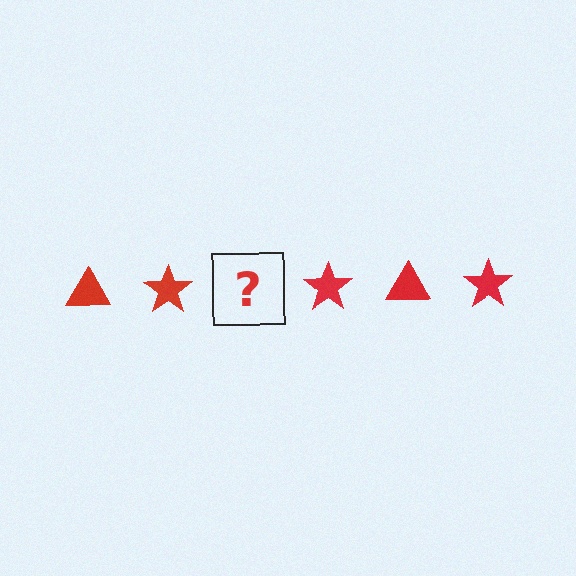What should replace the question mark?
The question mark should be replaced with a red triangle.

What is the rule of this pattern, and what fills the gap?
The rule is that the pattern cycles through triangle, star shapes in red. The gap should be filled with a red triangle.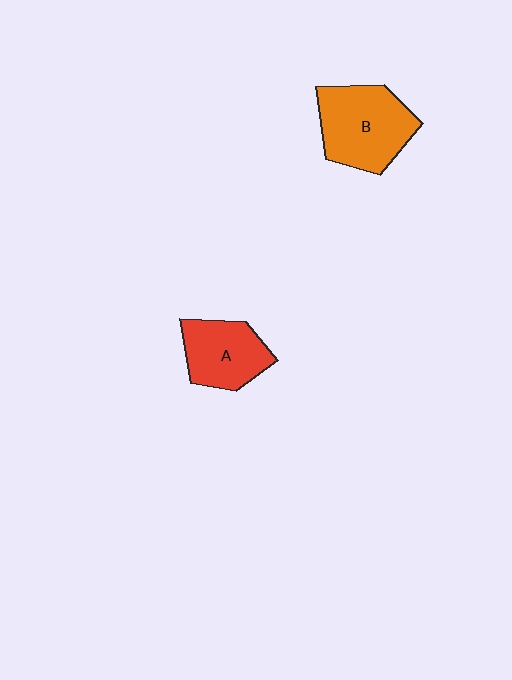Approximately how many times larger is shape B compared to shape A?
Approximately 1.3 times.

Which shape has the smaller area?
Shape A (red).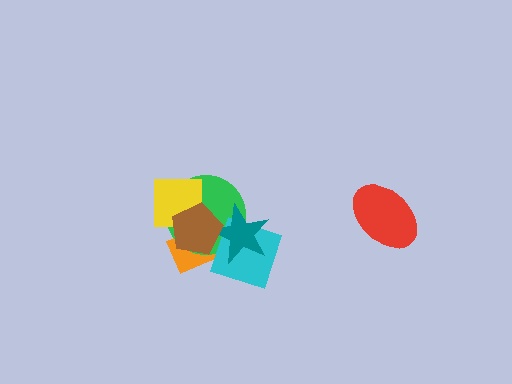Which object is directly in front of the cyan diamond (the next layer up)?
The teal star is directly in front of the cyan diamond.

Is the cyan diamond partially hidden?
Yes, it is partially covered by another shape.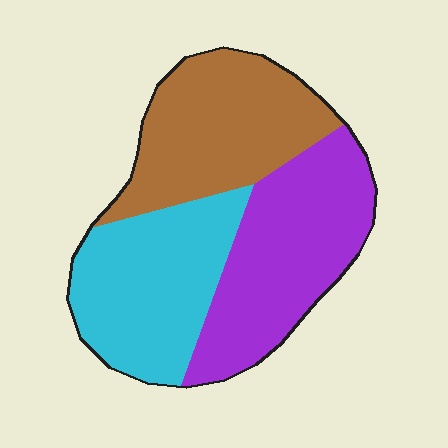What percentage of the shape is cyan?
Cyan takes up between a sixth and a third of the shape.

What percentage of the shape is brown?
Brown covers about 30% of the shape.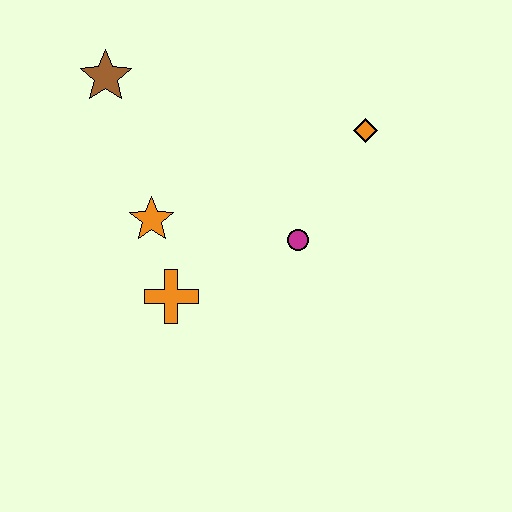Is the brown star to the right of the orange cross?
No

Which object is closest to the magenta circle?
The orange diamond is closest to the magenta circle.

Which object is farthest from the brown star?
The orange diamond is farthest from the brown star.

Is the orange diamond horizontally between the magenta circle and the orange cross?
No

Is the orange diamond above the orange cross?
Yes